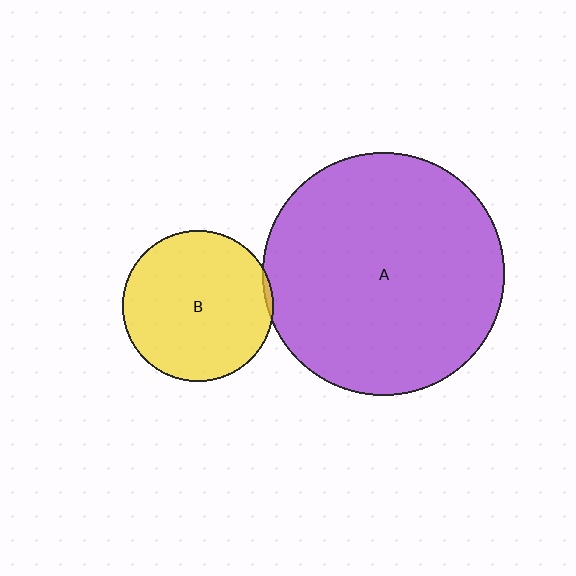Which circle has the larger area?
Circle A (purple).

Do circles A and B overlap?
Yes.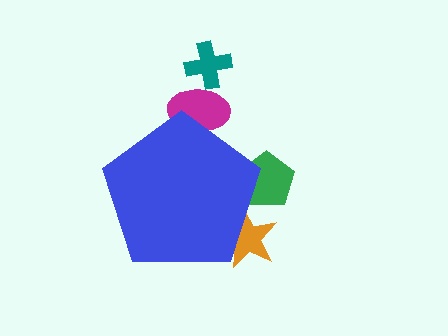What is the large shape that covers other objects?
A blue pentagon.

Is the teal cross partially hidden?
No, the teal cross is fully visible.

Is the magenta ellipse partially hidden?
Yes, the magenta ellipse is partially hidden behind the blue pentagon.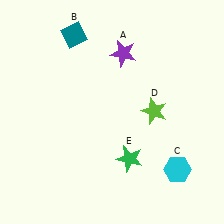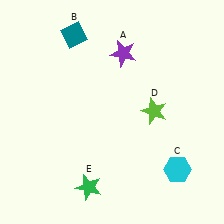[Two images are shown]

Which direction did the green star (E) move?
The green star (E) moved left.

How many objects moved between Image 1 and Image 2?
1 object moved between the two images.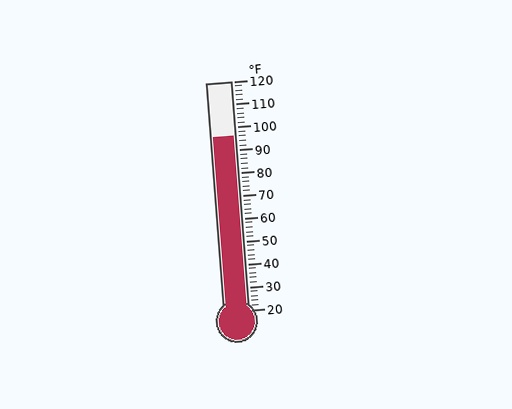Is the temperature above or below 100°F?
The temperature is below 100°F.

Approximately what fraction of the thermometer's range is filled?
The thermometer is filled to approximately 75% of its range.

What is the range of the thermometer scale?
The thermometer scale ranges from 20°F to 120°F.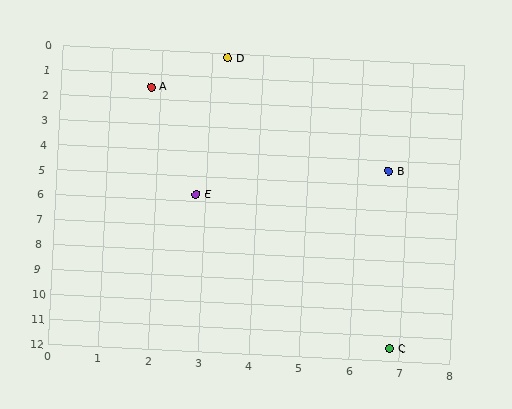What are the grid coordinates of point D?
Point D is at approximately (3.3, 0.2).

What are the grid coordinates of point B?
Point B is at approximately (6.6, 4.4).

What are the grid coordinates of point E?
Point E is at approximately (2.8, 5.7).